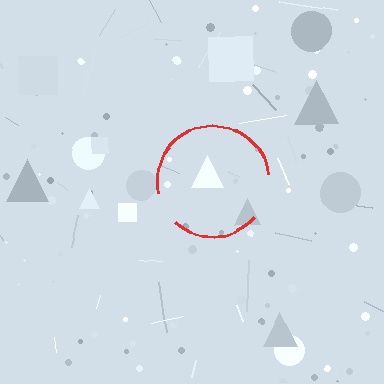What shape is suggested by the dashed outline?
The dashed outline suggests a circle.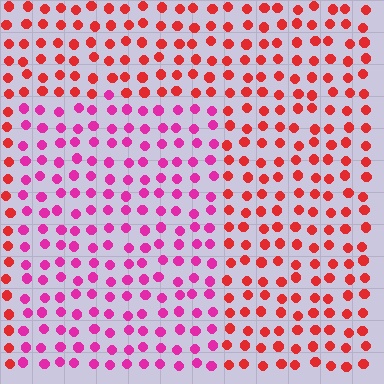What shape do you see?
I see a rectangle.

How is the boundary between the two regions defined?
The boundary is defined purely by a slight shift in hue (about 40 degrees). Spacing, size, and orientation are identical on both sides.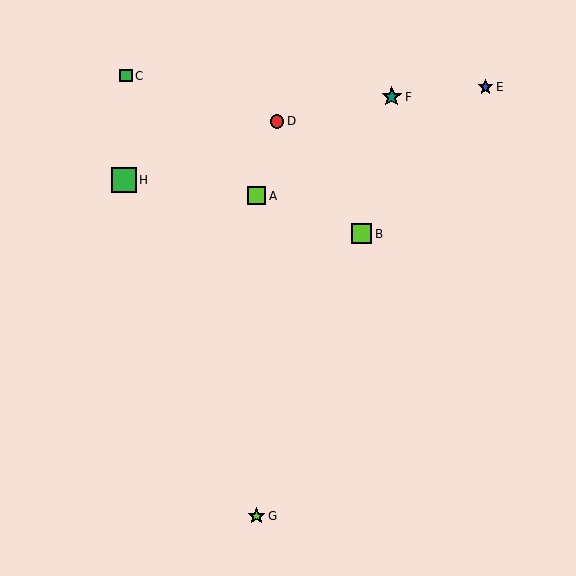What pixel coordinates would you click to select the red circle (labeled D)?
Click at (277, 121) to select the red circle D.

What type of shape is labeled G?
Shape G is a lime star.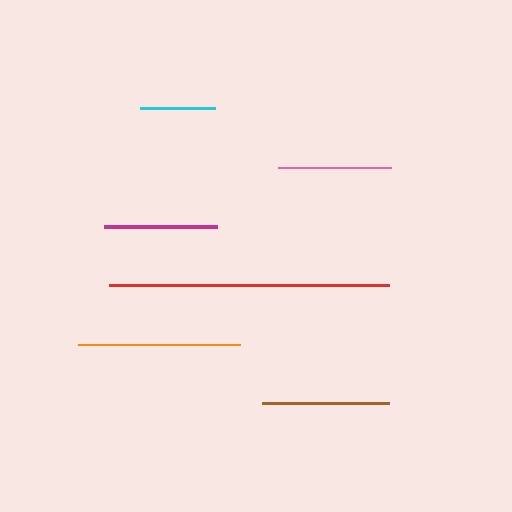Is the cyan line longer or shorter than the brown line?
The brown line is longer than the cyan line.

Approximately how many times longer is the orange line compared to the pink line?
The orange line is approximately 1.4 times the length of the pink line.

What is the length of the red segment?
The red segment is approximately 280 pixels long.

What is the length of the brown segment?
The brown segment is approximately 127 pixels long.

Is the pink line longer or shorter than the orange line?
The orange line is longer than the pink line.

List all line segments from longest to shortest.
From longest to shortest: red, orange, brown, magenta, pink, cyan.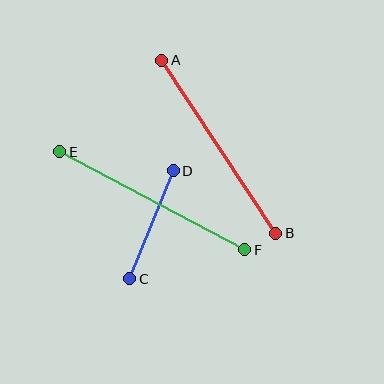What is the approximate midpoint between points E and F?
The midpoint is at approximately (152, 201) pixels.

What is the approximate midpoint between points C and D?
The midpoint is at approximately (151, 225) pixels.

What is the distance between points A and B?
The distance is approximately 207 pixels.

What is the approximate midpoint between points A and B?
The midpoint is at approximately (219, 147) pixels.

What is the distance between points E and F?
The distance is approximately 209 pixels.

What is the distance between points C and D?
The distance is approximately 117 pixels.